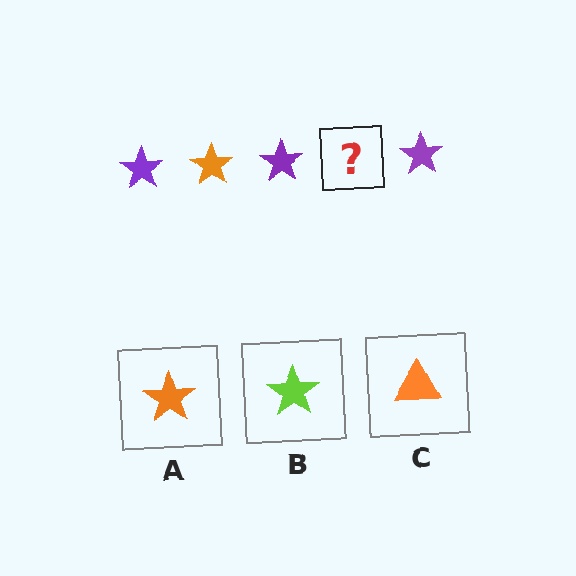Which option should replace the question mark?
Option A.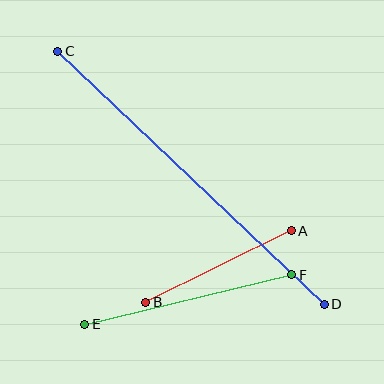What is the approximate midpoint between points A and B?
The midpoint is at approximately (219, 266) pixels.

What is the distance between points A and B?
The distance is approximately 162 pixels.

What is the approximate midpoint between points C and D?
The midpoint is at approximately (191, 178) pixels.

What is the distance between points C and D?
The distance is approximately 368 pixels.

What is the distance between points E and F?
The distance is approximately 212 pixels.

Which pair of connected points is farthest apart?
Points C and D are farthest apart.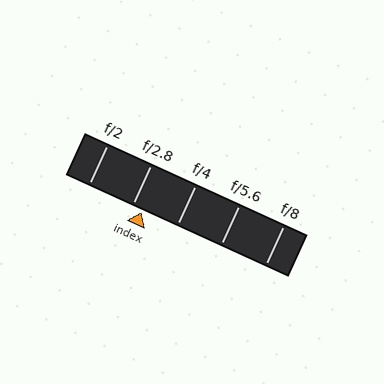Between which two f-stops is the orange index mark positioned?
The index mark is between f/2.8 and f/4.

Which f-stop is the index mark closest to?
The index mark is closest to f/2.8.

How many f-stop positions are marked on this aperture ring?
There are 5 f-stop positions marked.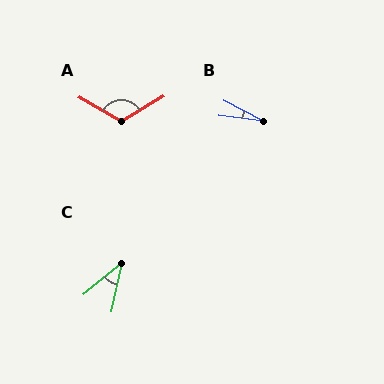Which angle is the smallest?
B, at approximately 21 degrees.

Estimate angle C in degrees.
Approximately 39 degrees.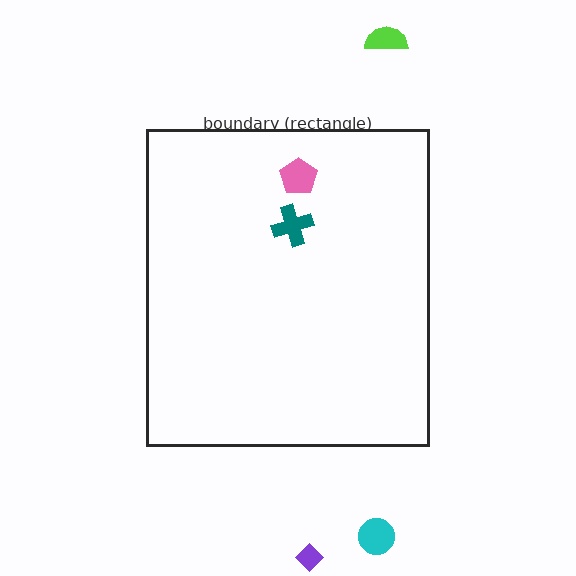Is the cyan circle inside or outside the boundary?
Outside.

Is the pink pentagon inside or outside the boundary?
Inside.